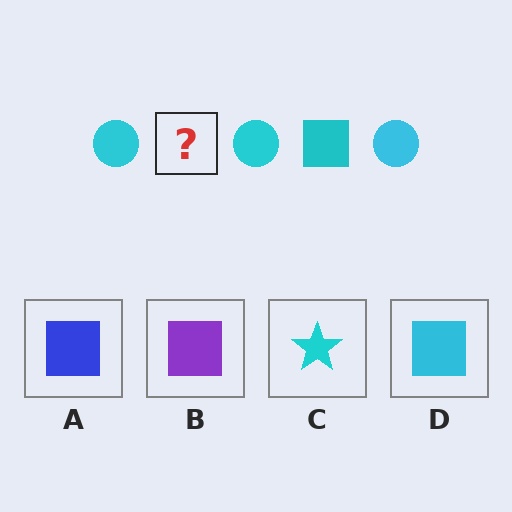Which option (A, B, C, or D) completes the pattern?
D.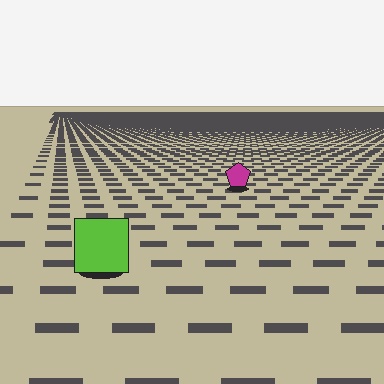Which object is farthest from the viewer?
The magenta pentagon is farthest from the viewer. It appears smaller and the ground texture around it is denser.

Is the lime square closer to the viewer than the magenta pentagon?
Yes. The lime square is closer — you can tell from the texture gradient: the ground texture is coarser near it.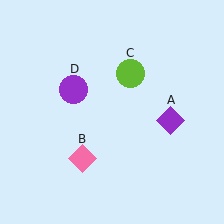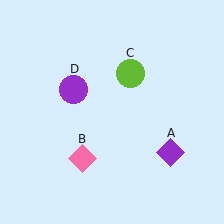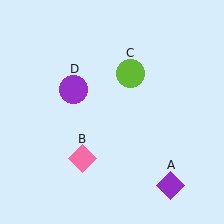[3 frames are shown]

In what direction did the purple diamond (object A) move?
The purple diamond (object A) moved down.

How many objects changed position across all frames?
1 object changed position: purple diamond (object A).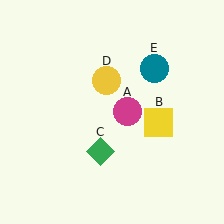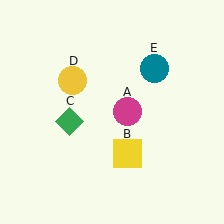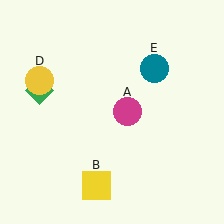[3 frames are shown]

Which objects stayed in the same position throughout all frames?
Magenta circle (object A) and teal circle (object E) remained stationary.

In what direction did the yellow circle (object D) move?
The yellow circle (object D) moved left.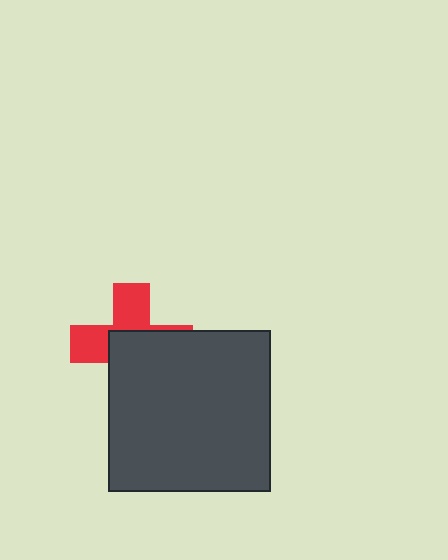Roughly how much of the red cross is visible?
A small part of it is visible (roughly 43%).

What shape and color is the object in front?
The object in front is a dark gray square.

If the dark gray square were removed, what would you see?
You would see the complete red cross.